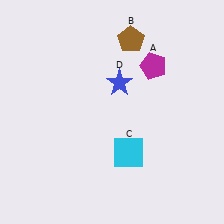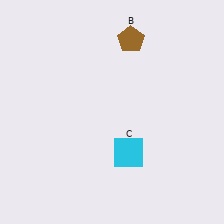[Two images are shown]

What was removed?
The blue star (D), the magenta pentagon (A) were removed in Image 2.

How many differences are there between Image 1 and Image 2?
There are 2 differences between the two images.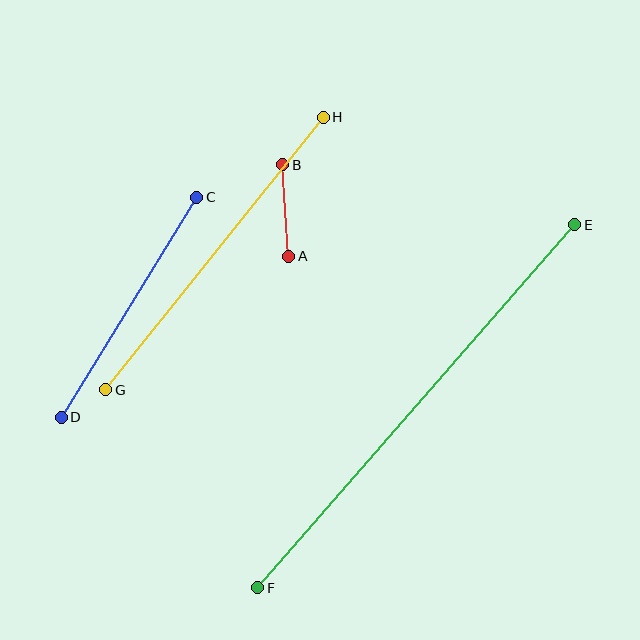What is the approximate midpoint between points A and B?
The midpoint is at approximately (286, 211) pixels.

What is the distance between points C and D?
The distance is approximately 258 pixels.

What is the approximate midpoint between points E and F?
The midpoint is at approximately (416, 406) pixels.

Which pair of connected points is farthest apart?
Points E and F are farthest apart.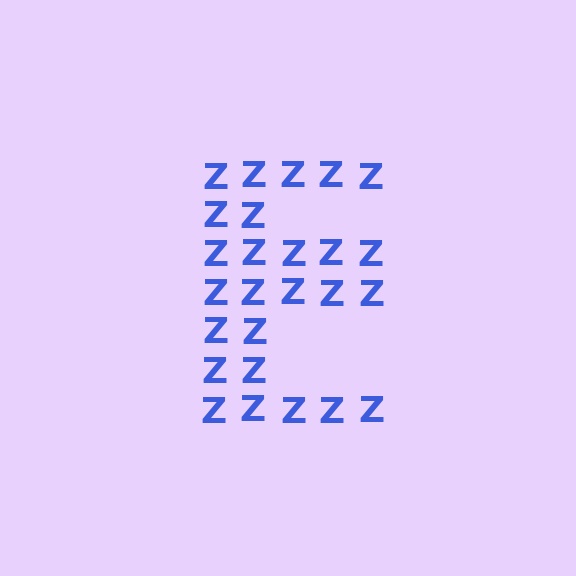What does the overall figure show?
The overall figure shows the letter E.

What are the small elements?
The small elements are letter Z's.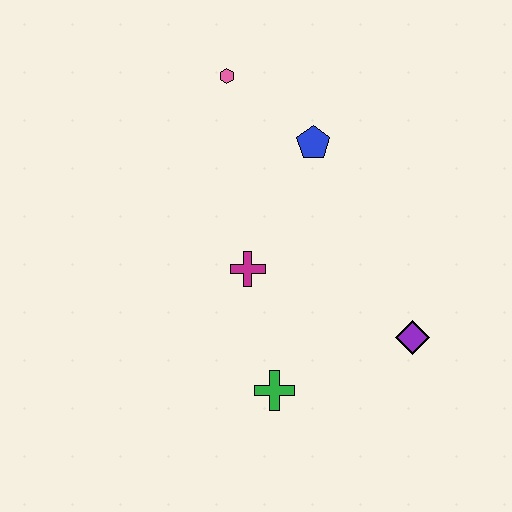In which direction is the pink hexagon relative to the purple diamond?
The pink hexagon is above the purple diamond.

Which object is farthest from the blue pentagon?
The green cross is farthest from the blue pentagon.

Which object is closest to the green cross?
The magenta cross is closest to the green cross.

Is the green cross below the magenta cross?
Yes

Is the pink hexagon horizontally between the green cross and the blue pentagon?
No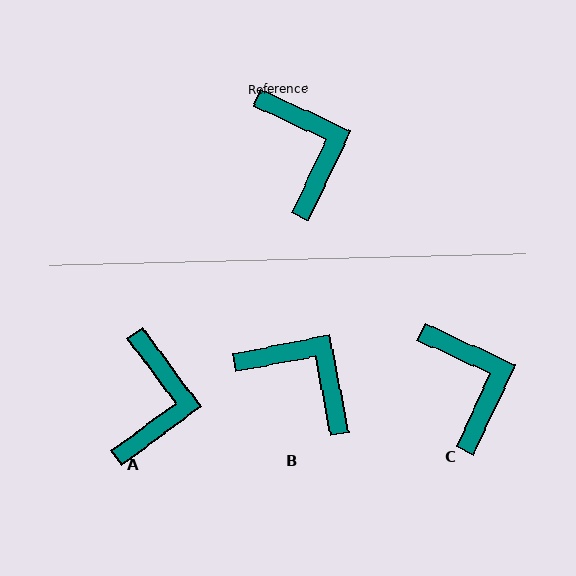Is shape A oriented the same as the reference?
No, it is off by about 28 degrees.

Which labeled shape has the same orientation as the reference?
C.